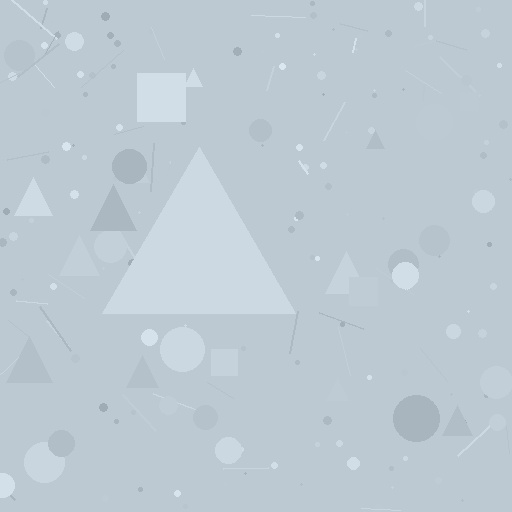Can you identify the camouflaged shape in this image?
The camouflaged shape is a triangle.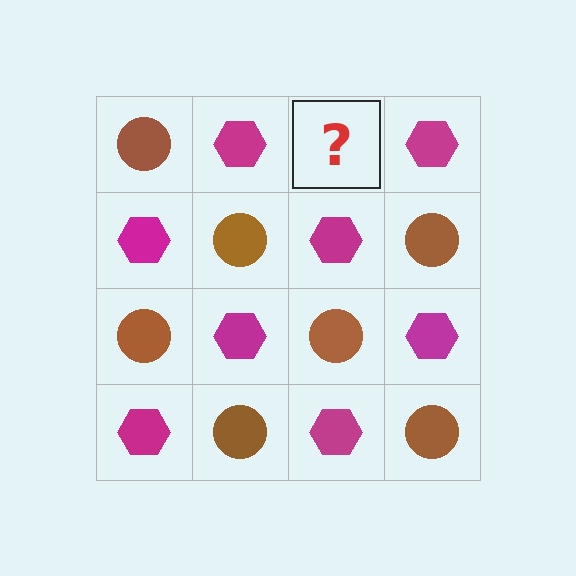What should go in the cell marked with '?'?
The missing cell should contain a brown circle.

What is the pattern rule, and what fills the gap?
The rule is that it alternates brown circle and magenta hexagon in a checkerboard pattern. The gap should be filled with a brown circle.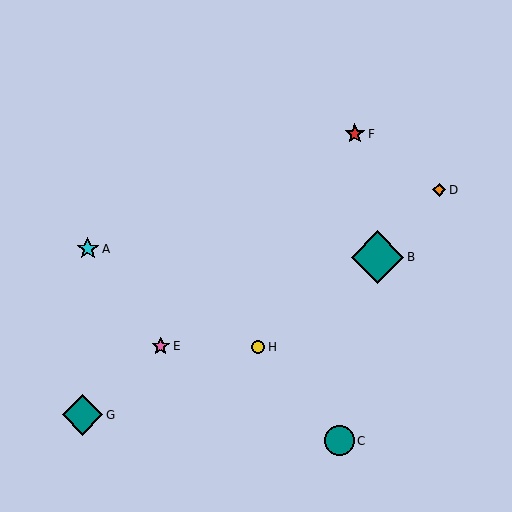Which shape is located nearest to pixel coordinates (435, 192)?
The orange diamond (labeled D) at (439, 190) is nearest to that location.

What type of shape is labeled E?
Shape E is a pink star.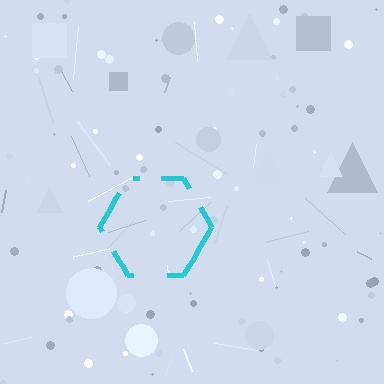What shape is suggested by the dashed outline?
The dashed outline suggests a hexagon.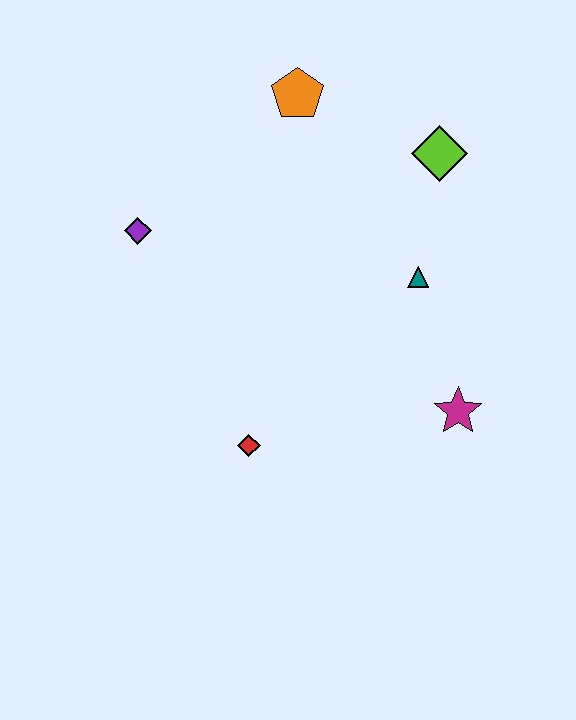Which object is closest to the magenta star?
The teal triangle is closest to the magenta star.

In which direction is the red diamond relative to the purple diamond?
The red diamond is below the purple diamond.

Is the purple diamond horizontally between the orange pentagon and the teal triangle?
No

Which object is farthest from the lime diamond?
The red diamond is farthest from the lime diamond.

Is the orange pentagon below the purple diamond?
No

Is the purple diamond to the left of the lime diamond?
Yes